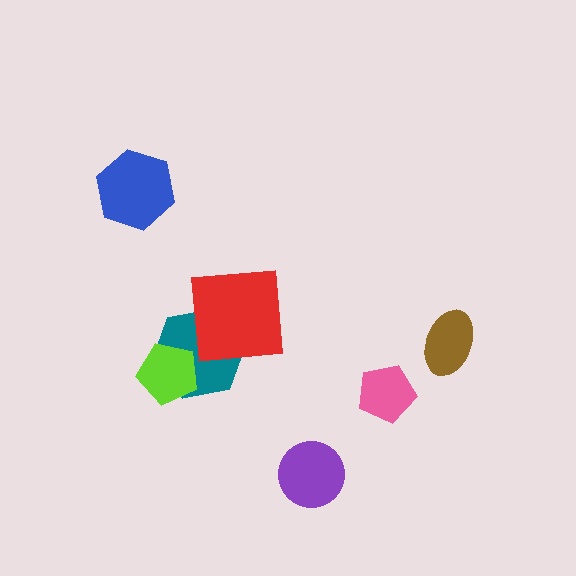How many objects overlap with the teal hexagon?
2 objects overlap with the teal hexagon.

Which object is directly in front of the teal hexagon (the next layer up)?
The lime pentagon is directly in front of the teal hexagon.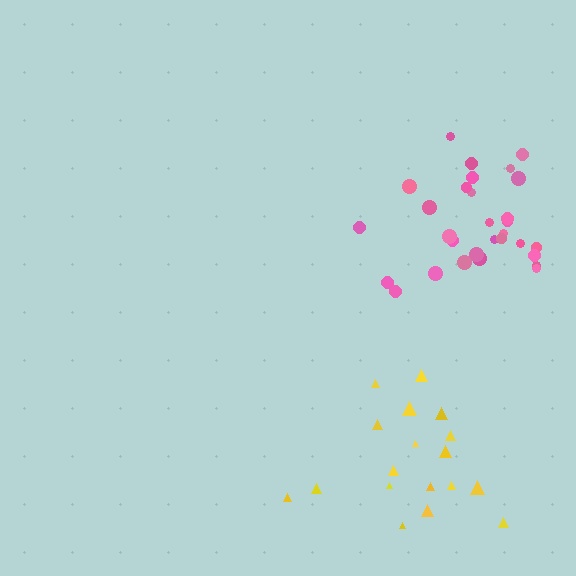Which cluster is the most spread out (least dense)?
Yellow.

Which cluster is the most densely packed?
Pink.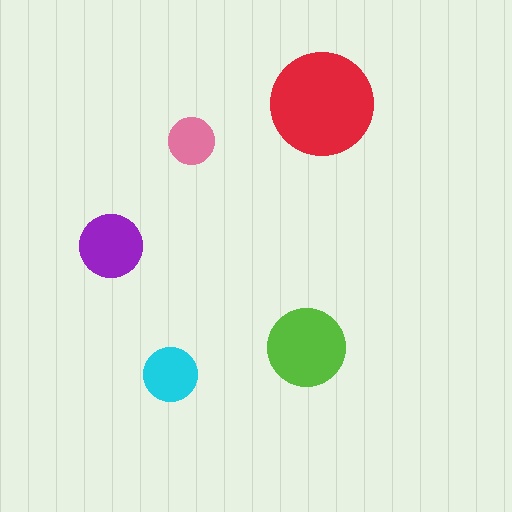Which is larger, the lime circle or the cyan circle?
The lime one.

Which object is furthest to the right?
The red circle is rightmost.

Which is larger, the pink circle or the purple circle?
The purple one.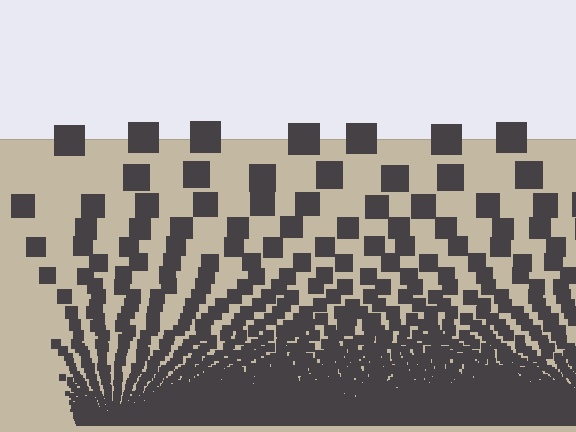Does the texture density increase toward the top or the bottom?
Density increases toward the bottom.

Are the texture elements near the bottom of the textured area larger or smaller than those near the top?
Smaller. The gradient is inverted — elements near the bottom are smaller and denser.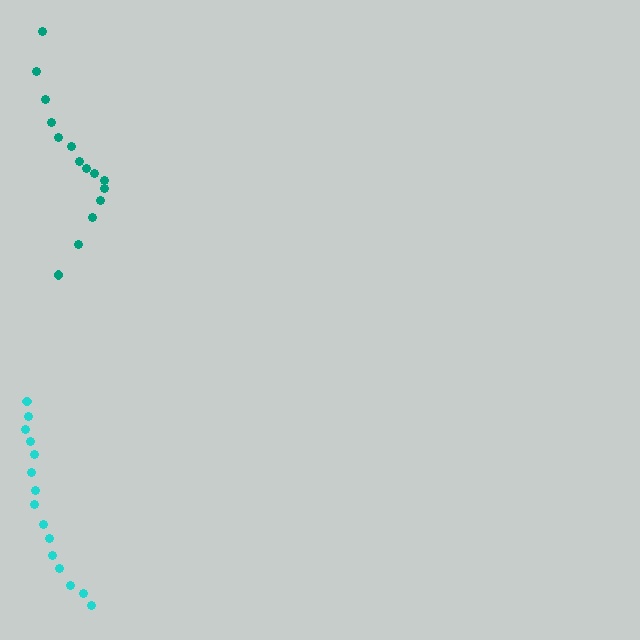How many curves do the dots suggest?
There are 2 distinct paths.